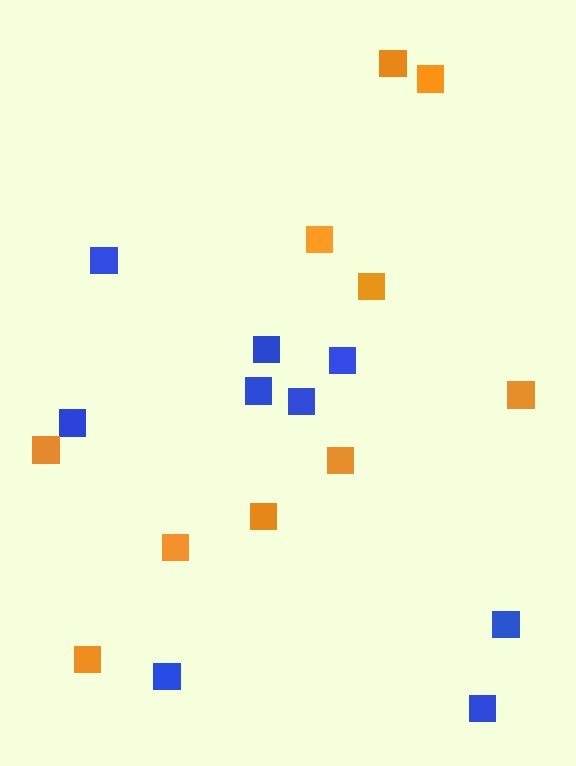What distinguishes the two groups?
There are 2 groups: one group of blue squares (9) and one group of orange squares (10).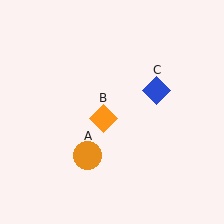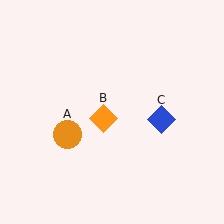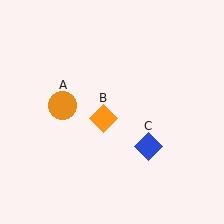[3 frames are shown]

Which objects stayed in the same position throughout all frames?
Orange diamond (object B) remained stationary.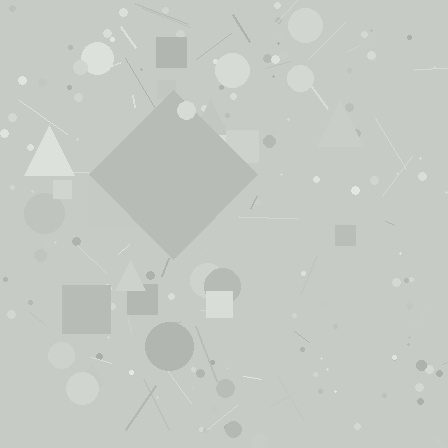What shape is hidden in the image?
A diamond is hidden in the image.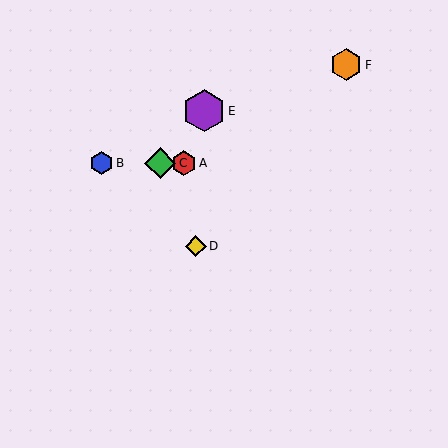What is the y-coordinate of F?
Object F is at y≈65.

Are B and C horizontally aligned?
Yes, both are at y≈163.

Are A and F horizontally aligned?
No, A is at y≈163 and F is at y≈65.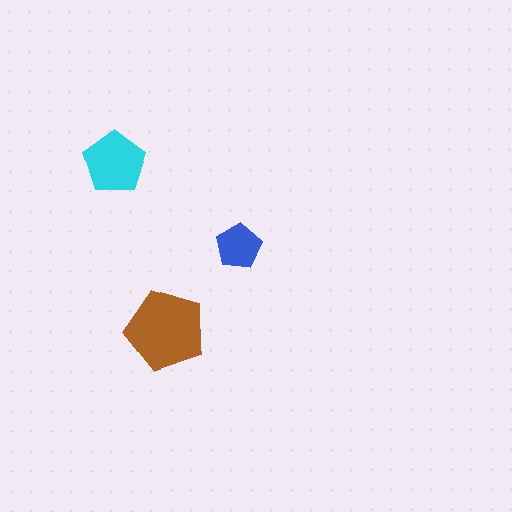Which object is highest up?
The cyan pentagon is topmost.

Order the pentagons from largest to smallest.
the brown one, the cyan one, the blue one.